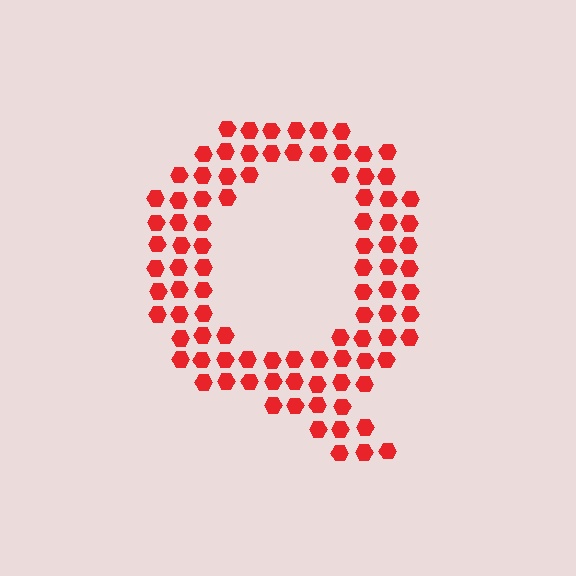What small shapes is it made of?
It is made of small hexagons.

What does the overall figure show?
The overall figure shows the letter Q.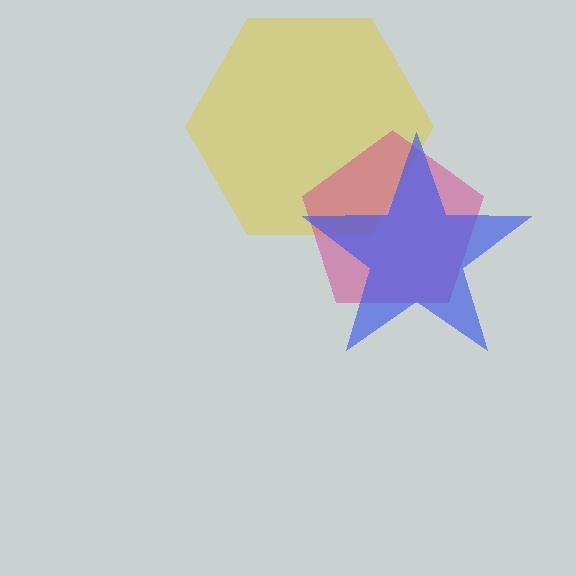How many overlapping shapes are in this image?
There are 3 overlapping shapes in the image.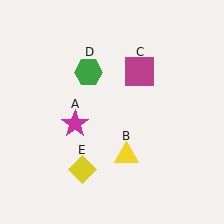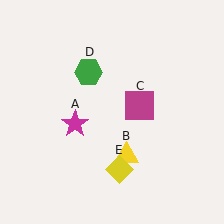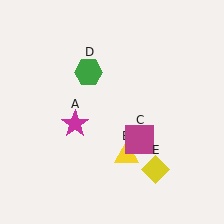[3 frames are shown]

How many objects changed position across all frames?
2 objects changed position: magenta square (object C), yellow diamond (object E).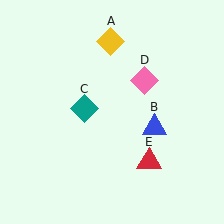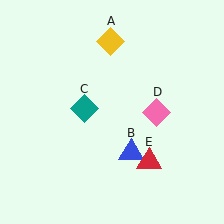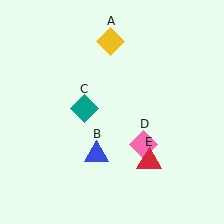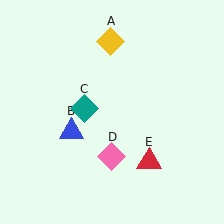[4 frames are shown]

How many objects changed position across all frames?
2 objects changed position: blue triangle (object B), pink diamond (object D).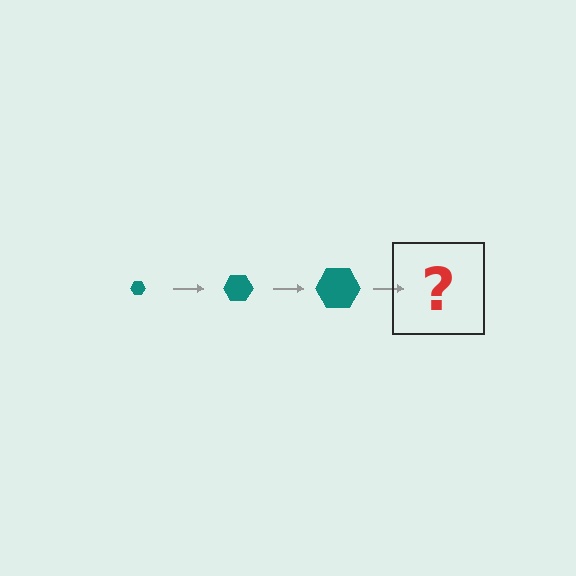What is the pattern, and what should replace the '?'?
The pattern is that the hexagon gets progressively larger each step. The '?' should be a teal hexagon, larger than the previous one.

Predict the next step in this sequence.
The next step is a teal hexagon, larger than the previous one.